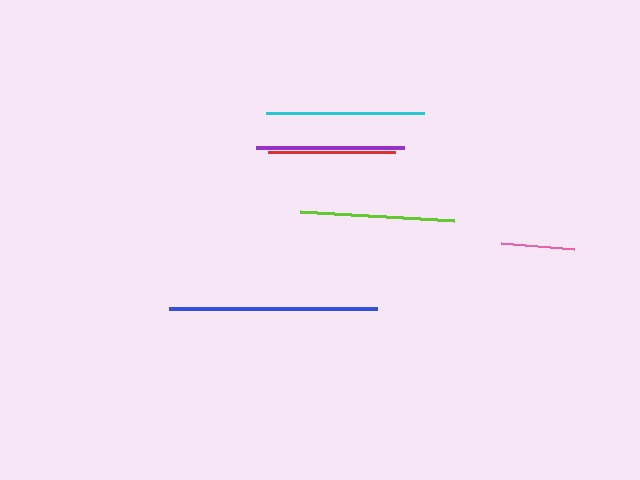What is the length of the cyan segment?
The cyan segment is approximately 159 pixels long.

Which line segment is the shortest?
The pink line is the shortest at approximately 73 pixels.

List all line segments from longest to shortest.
From longest to shortest: blue, cyan, lime, purple, red, pink.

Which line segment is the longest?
The blue line is the longest at approximately 208 pixels.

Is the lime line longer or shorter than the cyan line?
The cyan line is longer than the lime line.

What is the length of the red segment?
The red segment is approximately 127 pixels long.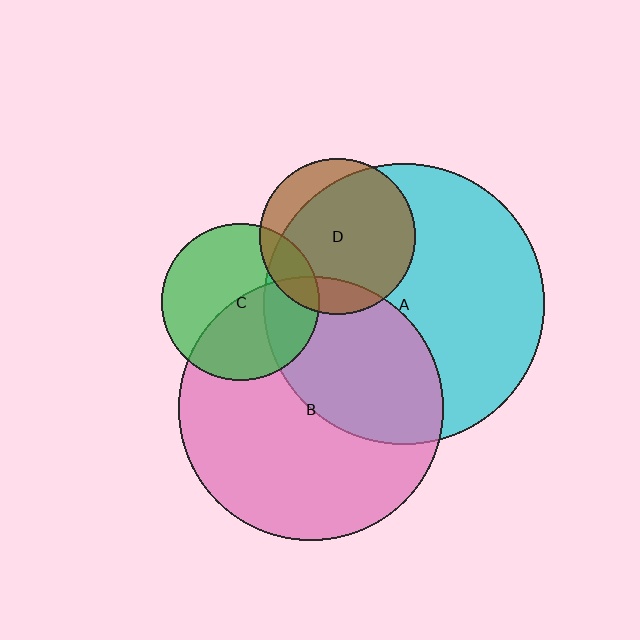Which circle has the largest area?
Circle A (cyan).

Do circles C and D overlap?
Yes.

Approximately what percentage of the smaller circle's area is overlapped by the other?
Approximately 15%.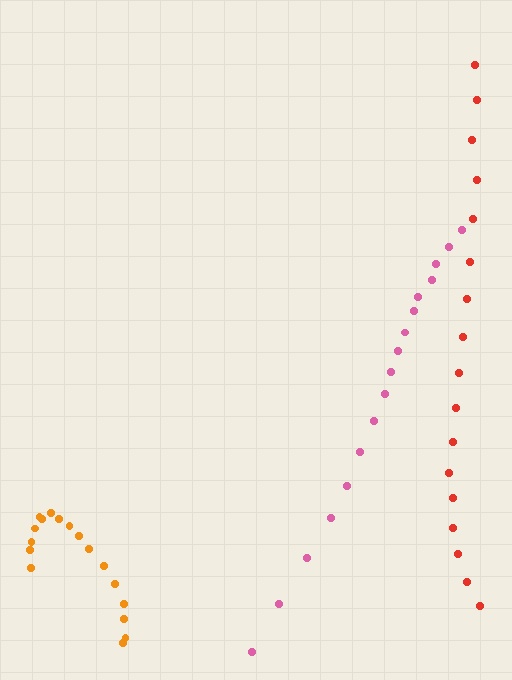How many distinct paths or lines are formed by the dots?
There are 3 distinct paths.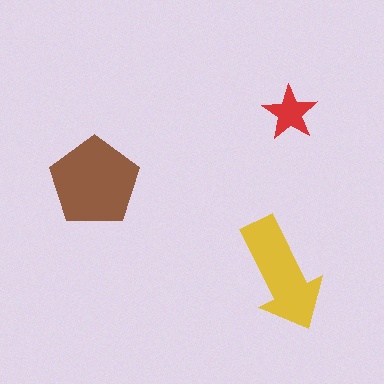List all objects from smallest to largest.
The red star, the yellow arrow, the brown pentagon.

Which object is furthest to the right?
The red star is rightmost.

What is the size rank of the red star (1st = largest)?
3rd.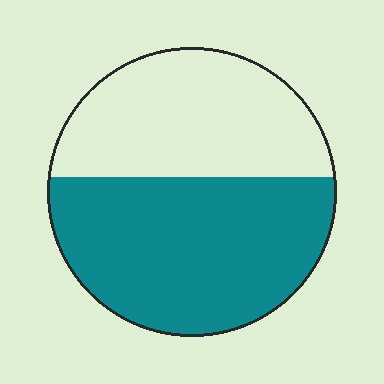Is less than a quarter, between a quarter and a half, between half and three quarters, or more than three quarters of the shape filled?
Between half and three quarters.